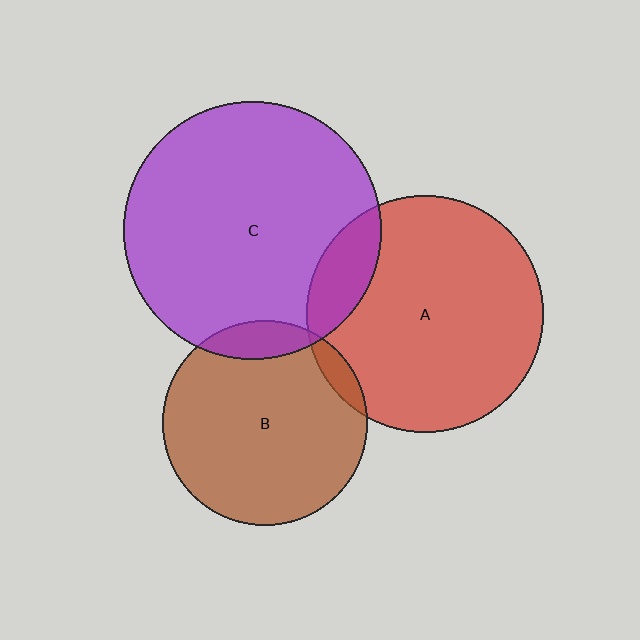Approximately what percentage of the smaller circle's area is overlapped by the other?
Approximately 10%.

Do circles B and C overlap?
Yes.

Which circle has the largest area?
Circle C (purple).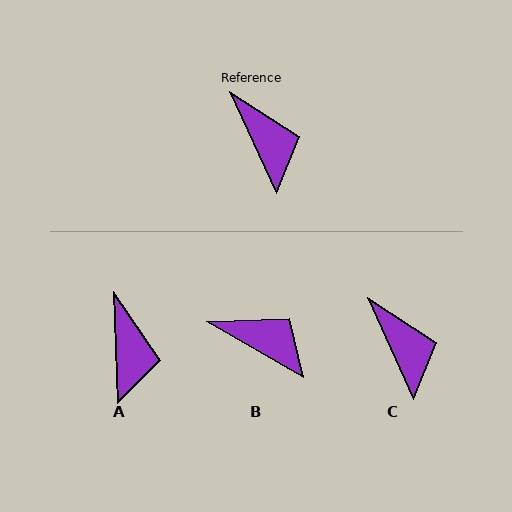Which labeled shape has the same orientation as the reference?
C.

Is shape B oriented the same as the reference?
No, it is off by about 35 degrees.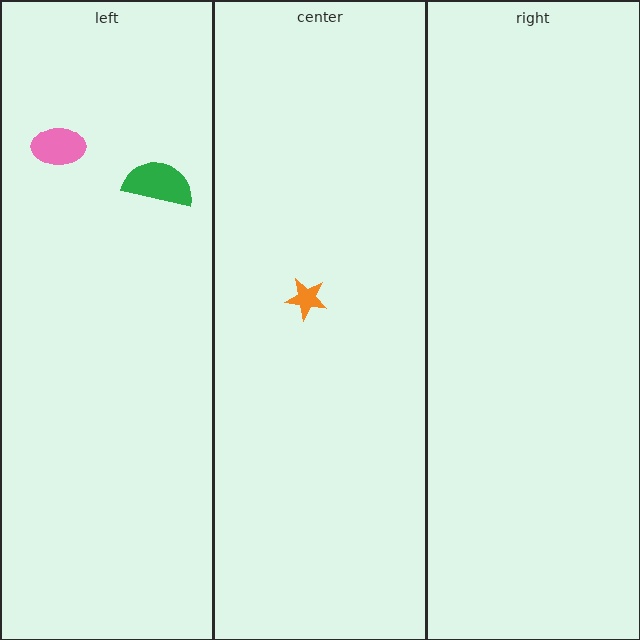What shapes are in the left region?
The green semicircle, the pink ellipse.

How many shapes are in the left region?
2.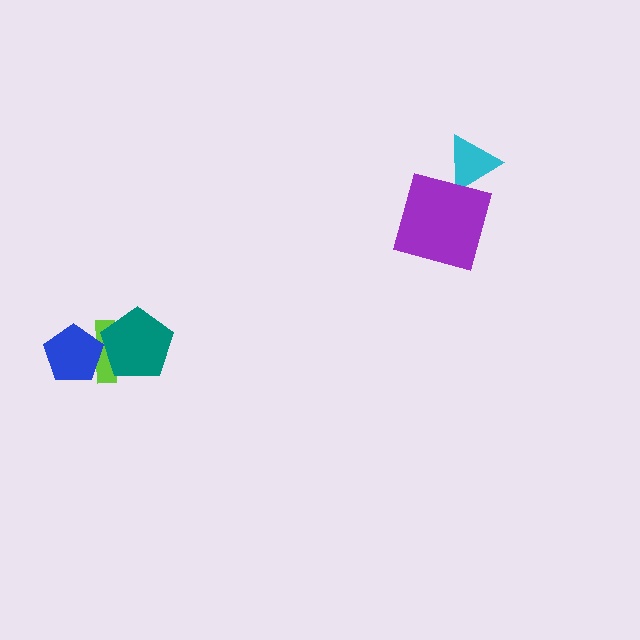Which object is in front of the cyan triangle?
The purple square is in front of the cyan triangle.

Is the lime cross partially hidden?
Yes, it is partially covered by another shape.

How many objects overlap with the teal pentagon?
1 object overlaps with the teal pentagon.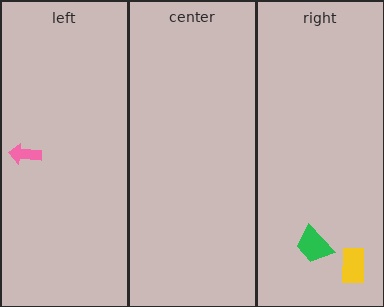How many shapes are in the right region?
2.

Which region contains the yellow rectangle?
The right region.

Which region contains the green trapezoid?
The right region.